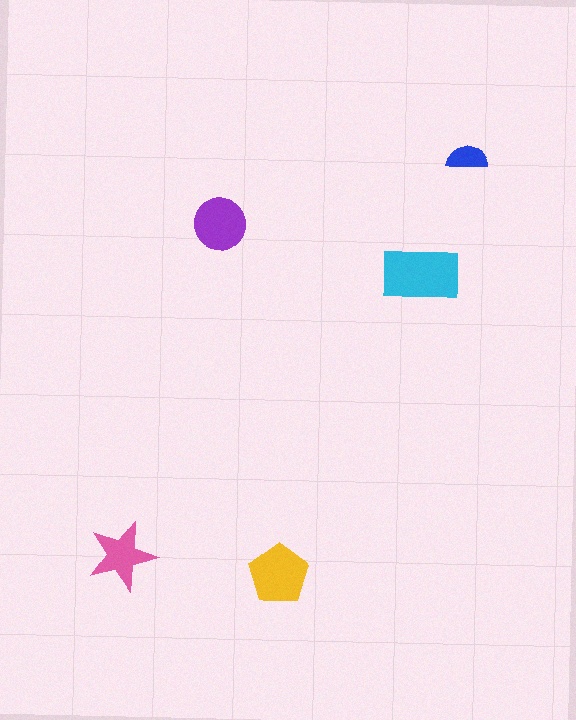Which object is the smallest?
The blue semicircle.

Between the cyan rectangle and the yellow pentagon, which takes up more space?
The cyan rectangle.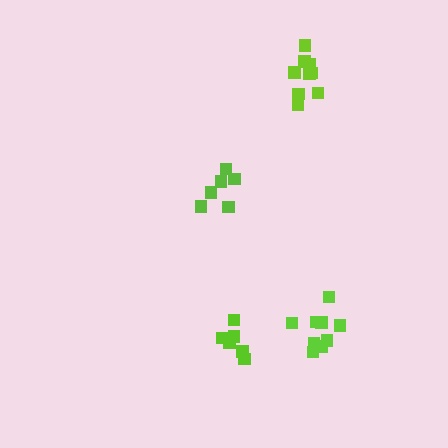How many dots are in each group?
Group 1: 6 dots, Group 2: 9 dots, Group 3: 6 dots, Group 4: 9 dots (30 total).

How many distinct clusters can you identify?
There are 4 distinct clusters.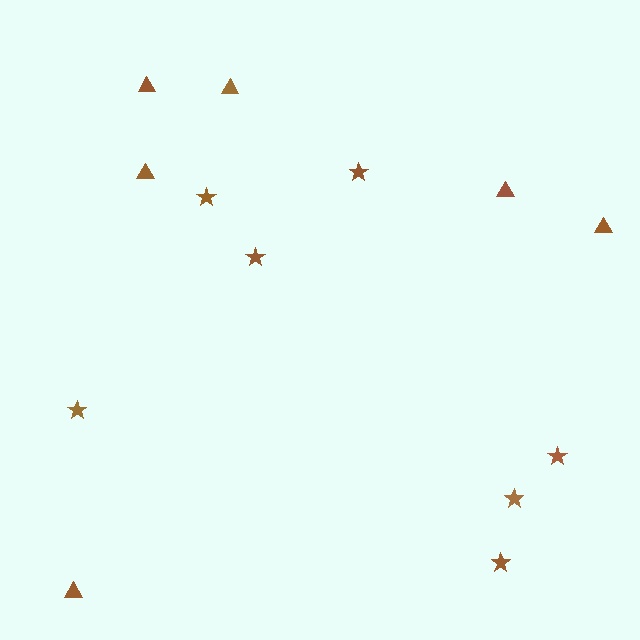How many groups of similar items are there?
There are 2 groups: one group of stars (7) and one group of triangles (6).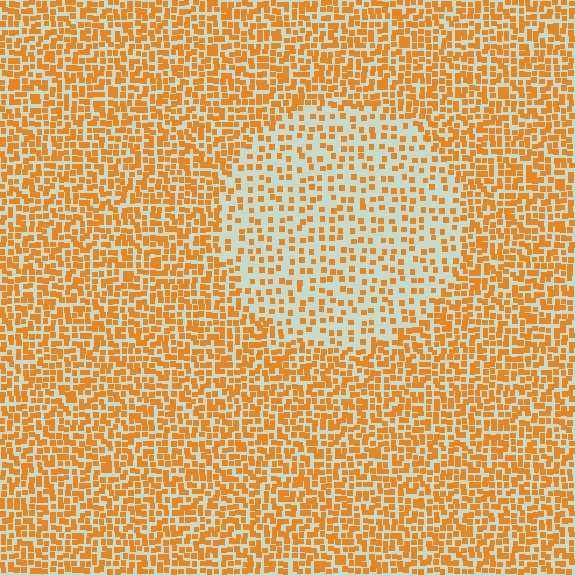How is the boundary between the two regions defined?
The boundary is defined by a change in element density (approximately 2.1x ratio). All elements are the same color, size, and shape.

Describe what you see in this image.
The image contains small orange elements arranged at two different densities. A circle-shaped region is visible where the elements are less densely packed than the surrounding area.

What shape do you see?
I see a circle.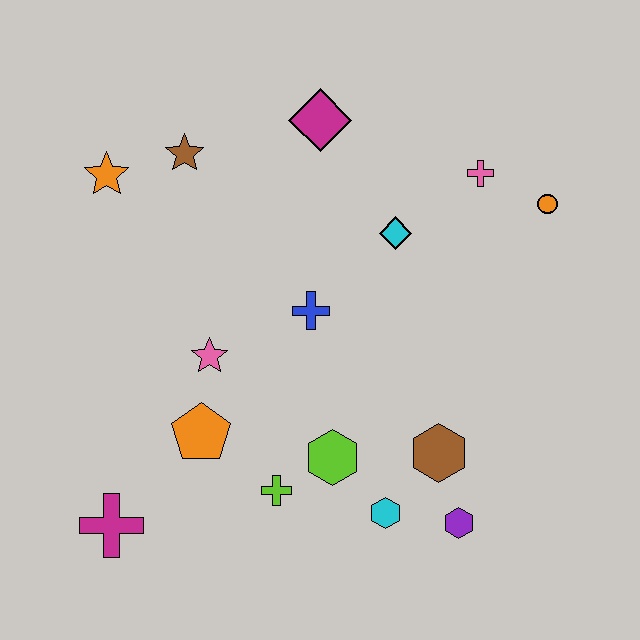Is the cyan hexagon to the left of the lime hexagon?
No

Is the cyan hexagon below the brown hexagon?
Yes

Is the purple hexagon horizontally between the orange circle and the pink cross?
No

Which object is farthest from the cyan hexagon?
The orange star is farthest from the cyan hexagon.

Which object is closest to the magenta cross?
The orange pentagon is closest to the magenta cross.